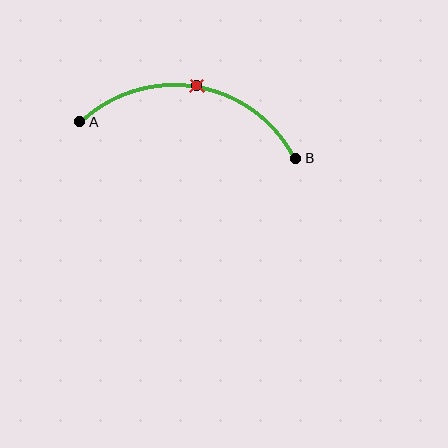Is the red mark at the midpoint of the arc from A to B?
Yes. The red mark lies on the arc at equal arc-length from both A and B — it is the arc midpoint.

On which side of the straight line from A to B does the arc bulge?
The arc bulges above the straight line connecting A and B.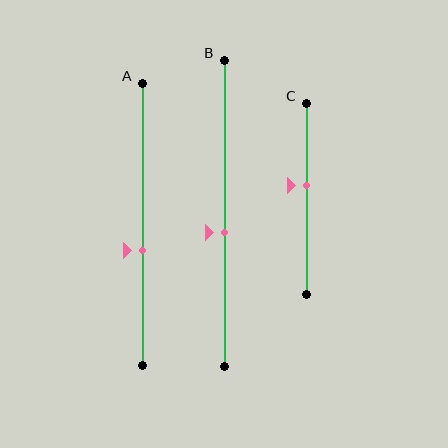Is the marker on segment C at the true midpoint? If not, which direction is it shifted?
No, the marker on segment C is shifted upward by about 7% of the segment length.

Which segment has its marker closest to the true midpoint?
Segment B has its marker closest to the true midpoint.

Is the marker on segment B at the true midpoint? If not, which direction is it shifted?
No, the marker on segment B is shifted downward by about 6% of the segment length.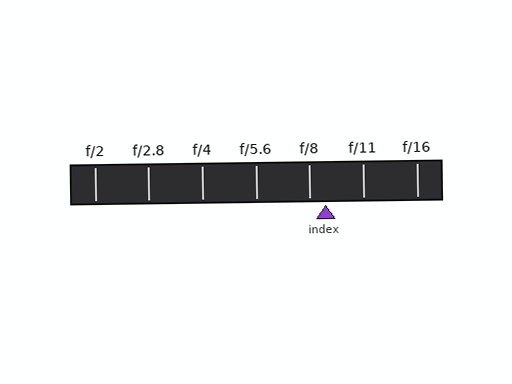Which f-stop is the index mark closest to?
The index mark is closest to f/8.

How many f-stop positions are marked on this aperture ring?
There are 7 f-stop positions marked.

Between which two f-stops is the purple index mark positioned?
The index mark is between f/8 and f/11.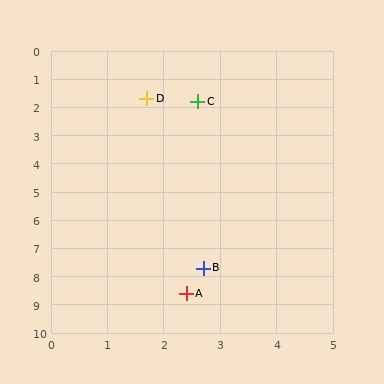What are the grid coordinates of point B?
Point B is at approximately (2.7, 7.7).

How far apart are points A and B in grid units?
Points A and B are about 0.9 grid units apart.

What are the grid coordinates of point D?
Point D is at approximately (1.7, 1.7).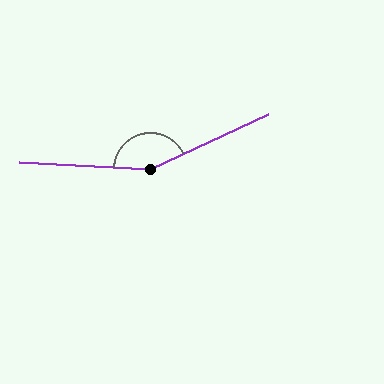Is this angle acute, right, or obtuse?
It is obtuse.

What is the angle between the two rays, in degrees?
Approximately 152 degrees.